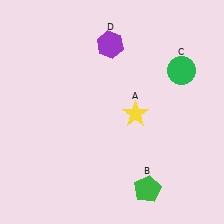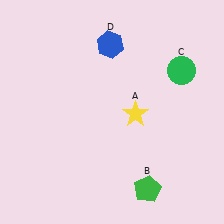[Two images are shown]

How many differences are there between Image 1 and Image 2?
There is 1 difference between the two images.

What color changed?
The hexagon (D) changed from purple in Image 1 to blue in Image 2.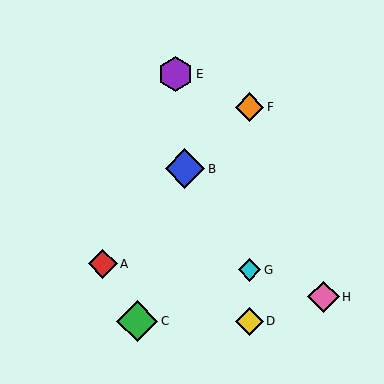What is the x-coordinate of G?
Object G is at x≈249.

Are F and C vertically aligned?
No, F is at x≈249 and C is at x≈137.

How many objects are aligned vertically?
3 objects (D, F, G) are aligned vertically.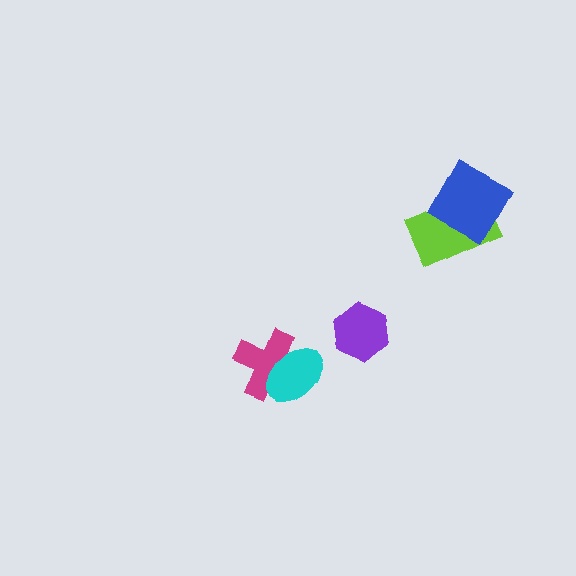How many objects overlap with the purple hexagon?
0 objects overlap with the purple hexagon.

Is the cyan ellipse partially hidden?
No, no other shape covers it.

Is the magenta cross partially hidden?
Yes, it is partially covered by another shape.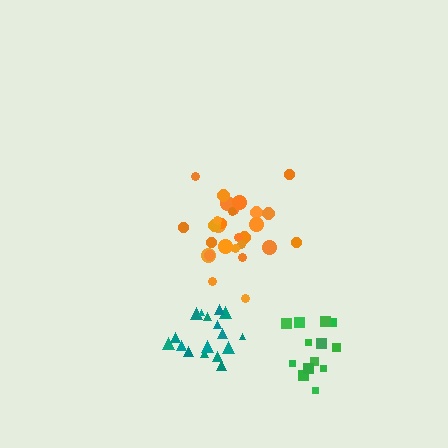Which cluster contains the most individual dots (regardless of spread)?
Orange (29).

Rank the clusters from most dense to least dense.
teal, orange, green.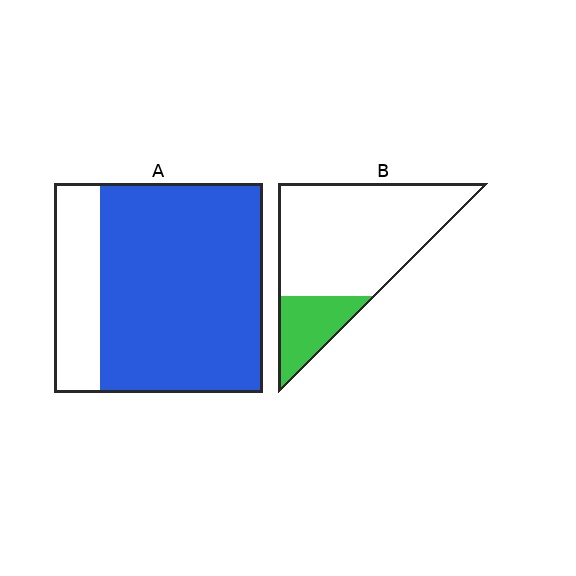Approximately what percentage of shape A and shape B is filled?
A is approximately 80% and B is approximately 20%.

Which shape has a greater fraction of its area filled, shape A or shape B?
Shape A.